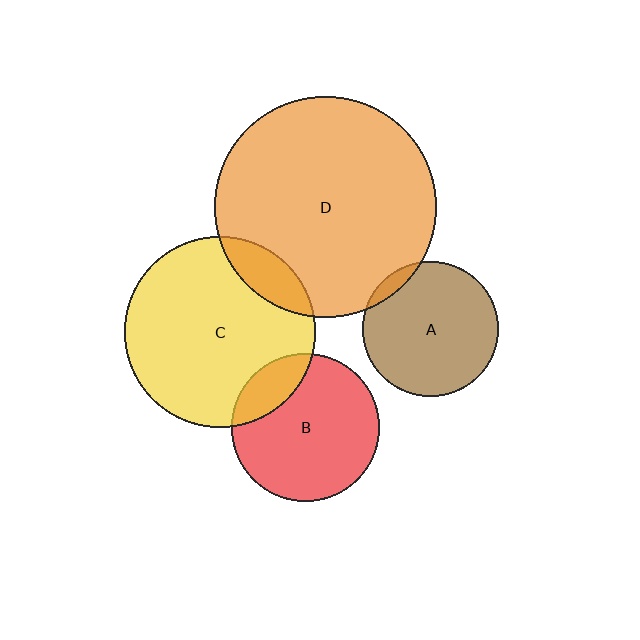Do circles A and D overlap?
Yes.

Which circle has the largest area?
Circle D (orange).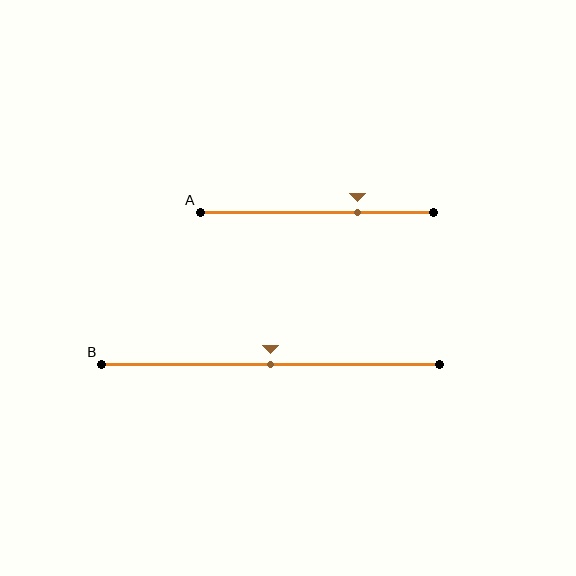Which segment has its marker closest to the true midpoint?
Segment B has its marker closest to the true midpoint.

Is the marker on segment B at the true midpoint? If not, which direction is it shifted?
Yes, the marker on segment B is at the true midpoint.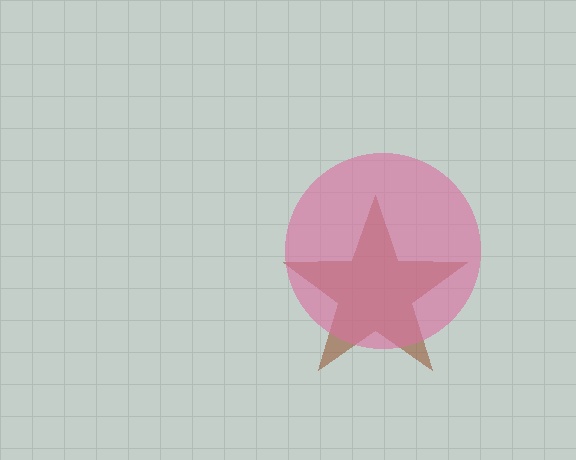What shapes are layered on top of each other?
The layered shapes are: a brown star, a pink circle.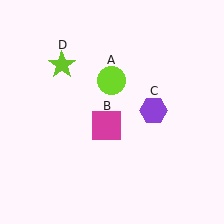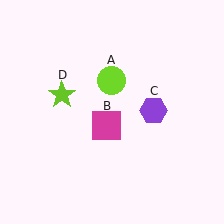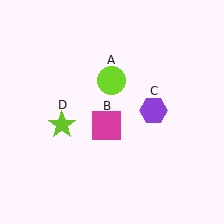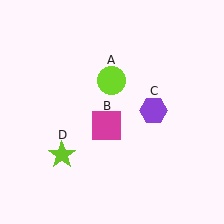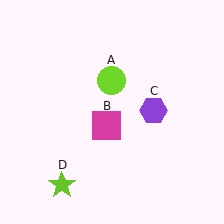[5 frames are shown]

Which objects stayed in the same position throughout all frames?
Lime circle (object A) and magenta square (object B) and purple hexagon (object C) remained stationary.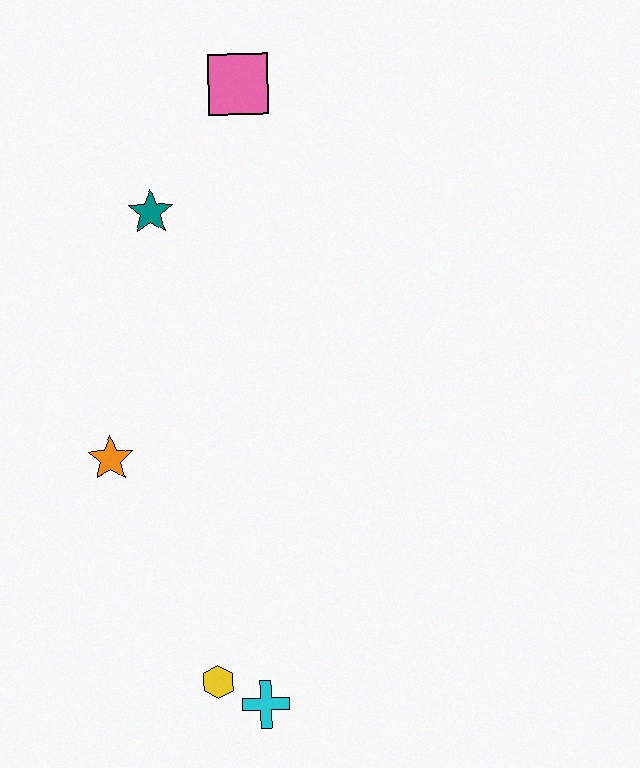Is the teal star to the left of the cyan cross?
Yes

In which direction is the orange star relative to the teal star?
The orange star is below the teal star.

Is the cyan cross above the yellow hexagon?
No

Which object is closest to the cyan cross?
The yellow hexagon is closest to the cyan cross.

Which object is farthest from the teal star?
The cyan cross is farthest from the teal star.